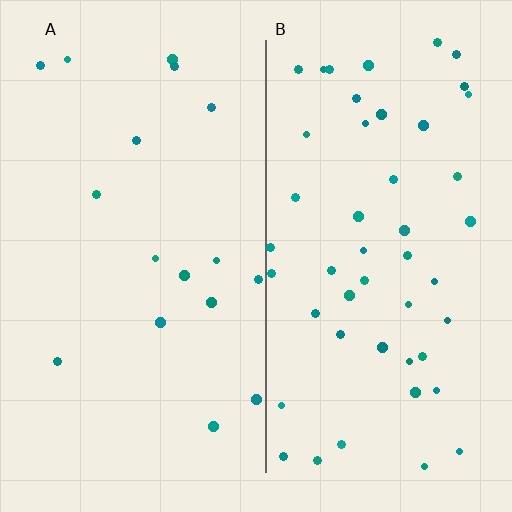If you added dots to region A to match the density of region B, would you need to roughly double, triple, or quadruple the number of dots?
Approximately triple.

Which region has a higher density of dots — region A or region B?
B (the right).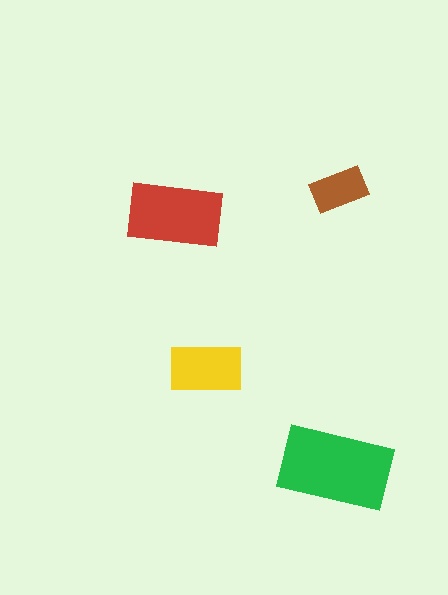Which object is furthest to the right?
The brown rectangle is rightmost.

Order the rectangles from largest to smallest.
the green one, the red one, the yellow one, the brown one.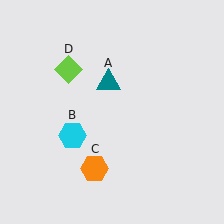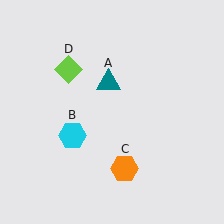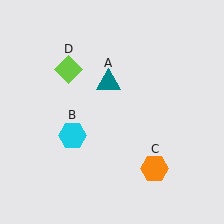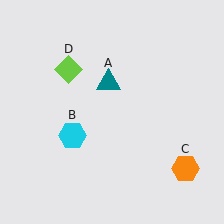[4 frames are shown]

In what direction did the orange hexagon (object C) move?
The orange hexagon (object C) moved right.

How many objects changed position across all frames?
1 object changed position: orange hexagon (object C).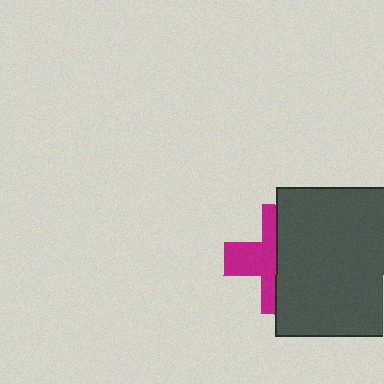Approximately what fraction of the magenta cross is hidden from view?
Roughly 55% of the magenta cross is hidden behind the dark gray square.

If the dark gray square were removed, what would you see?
You would see the complete magenta cross.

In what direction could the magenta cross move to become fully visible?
The magenta cross could move left. That would shift it out from behind the dark gray square entirely.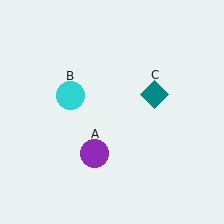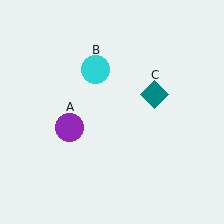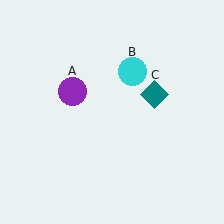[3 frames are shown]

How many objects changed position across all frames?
2 objects changed position: purple circle (object A), cyan circle (object B).